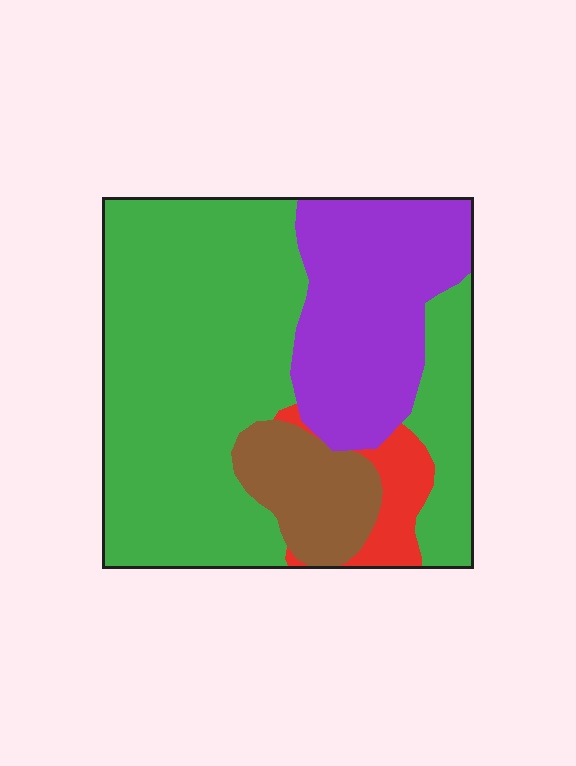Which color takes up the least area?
Red, at roughly 5%.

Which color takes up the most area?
Green, at roughly 60%.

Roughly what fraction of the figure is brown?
Brown takes up less than a sixth of the figure.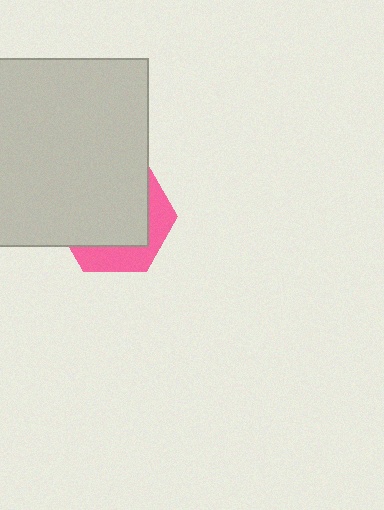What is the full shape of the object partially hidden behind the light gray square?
The partially hidden object is a pink hexagon.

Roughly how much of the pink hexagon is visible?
A small part of it is visible (roughly 30%).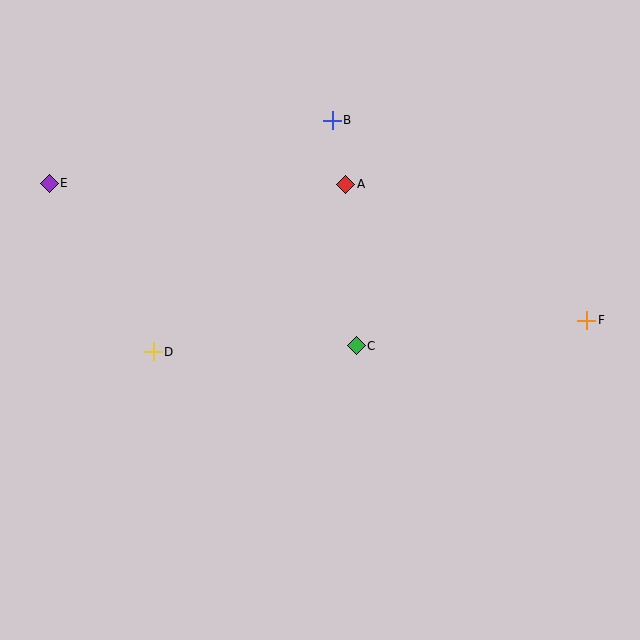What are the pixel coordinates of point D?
Point D is at (153, 352).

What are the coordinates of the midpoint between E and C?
The midpoint between E and C is at (203, 264).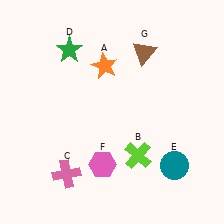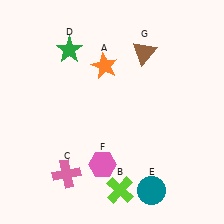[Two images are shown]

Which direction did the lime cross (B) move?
The lime cross (B) moved down.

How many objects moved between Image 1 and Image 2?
2 objects moved between the two images.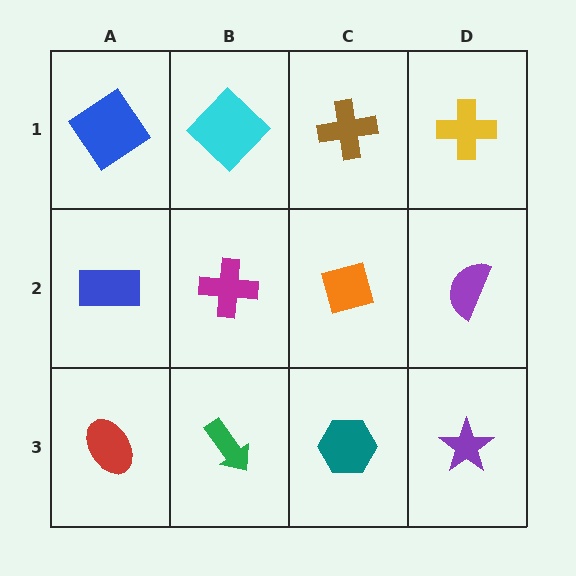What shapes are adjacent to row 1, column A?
A blue rectangle (row 2, column A), a cyan diamond (row 1, column B).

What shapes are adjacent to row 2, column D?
A yellow cross (row 1, column D), a purple star (row 3, column D), an orange square (row 2, column C).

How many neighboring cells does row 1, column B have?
3.